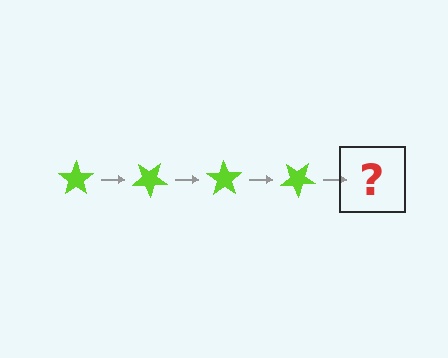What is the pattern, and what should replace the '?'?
The pattern is that the star rotates 35 degrees each step. The '?' should be a lime star rotated 140 degrees.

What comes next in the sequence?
The next element should be a lime star rotated 140 degrees.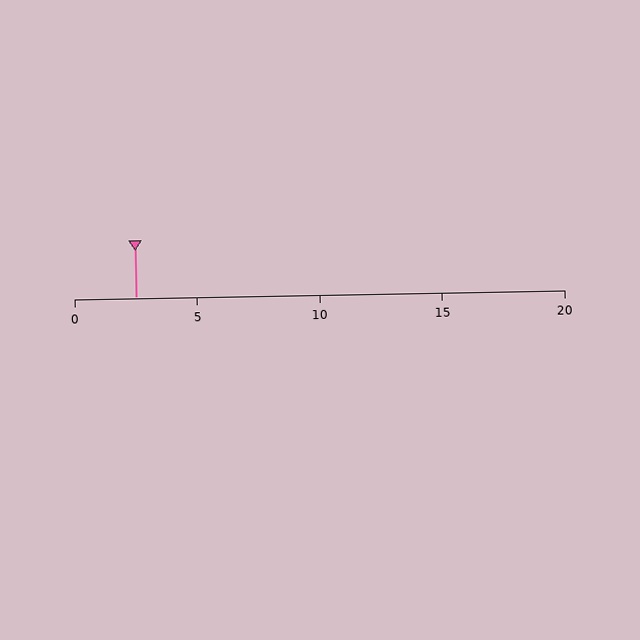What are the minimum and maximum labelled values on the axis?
The axis runs from 0 to 20.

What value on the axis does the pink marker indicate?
The marker indicates approximately 2.5.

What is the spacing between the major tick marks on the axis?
The major ticks are spaced 5 apart.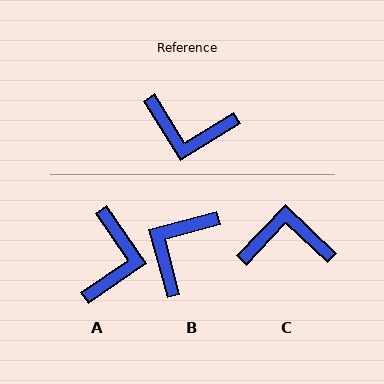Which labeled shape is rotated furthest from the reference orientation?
C, about 165 degrees away.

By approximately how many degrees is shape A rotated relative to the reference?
Approximately 93 degrees counter-clockwise.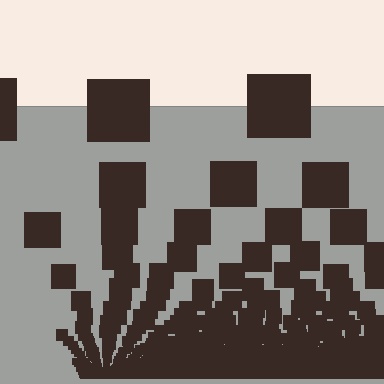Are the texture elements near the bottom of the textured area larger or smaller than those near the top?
Smaller. The gradient is inverted — elements near the bottom are smaller and denser.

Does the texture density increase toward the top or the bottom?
Density increases toward the bottom.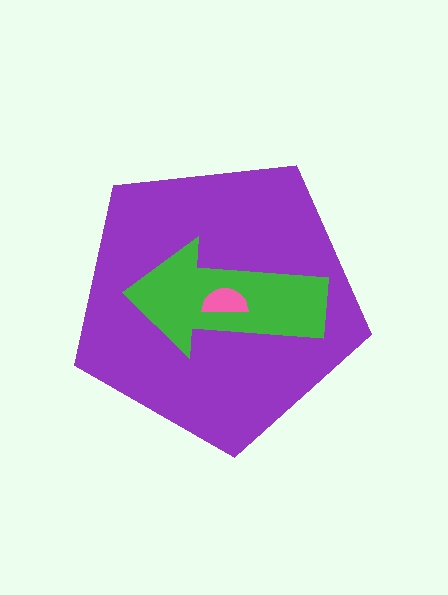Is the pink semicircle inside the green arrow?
Yes.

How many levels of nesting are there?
3.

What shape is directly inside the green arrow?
The pink semicircle.